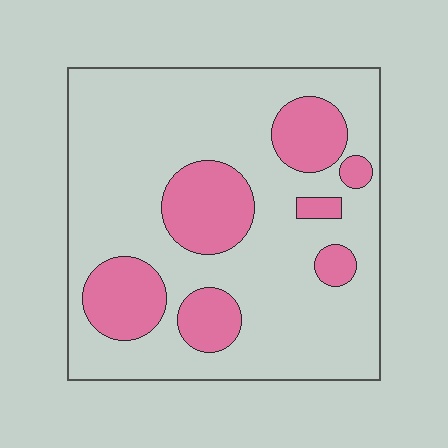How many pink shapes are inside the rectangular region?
7.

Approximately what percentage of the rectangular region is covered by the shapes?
Approximately 25%.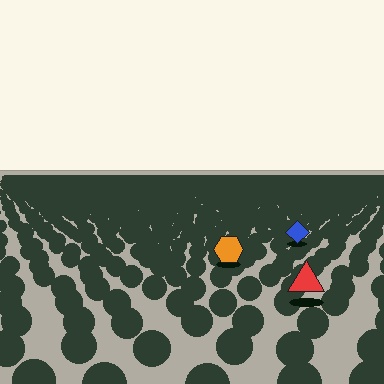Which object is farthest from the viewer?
The blue diamond is farthest from the viewer. It appears smaller and the ground texture around it is denser.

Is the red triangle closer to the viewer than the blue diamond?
Yes. The red triangle is closer — you can tell from the texture gradient: the ground texture is coarser near it.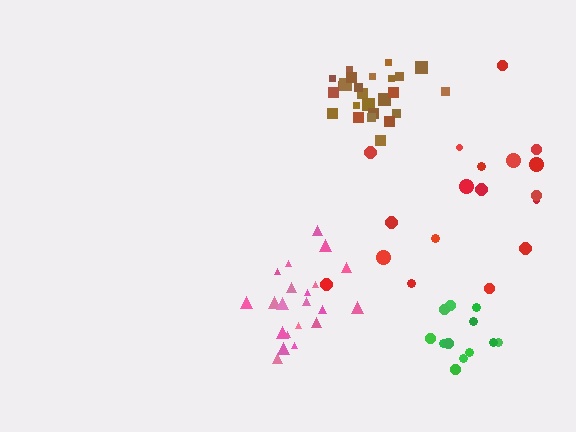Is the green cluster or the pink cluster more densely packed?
Green.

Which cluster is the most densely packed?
Brown.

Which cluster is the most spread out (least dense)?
Red.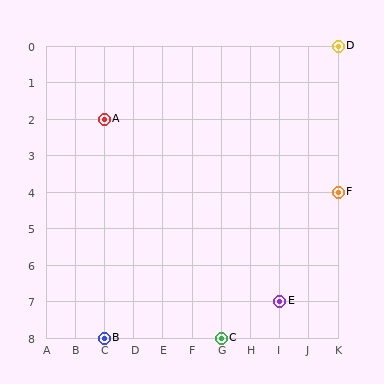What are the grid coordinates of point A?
Point A is at grid coordinates (C, 2).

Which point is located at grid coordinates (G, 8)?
Point C is at (G, 8).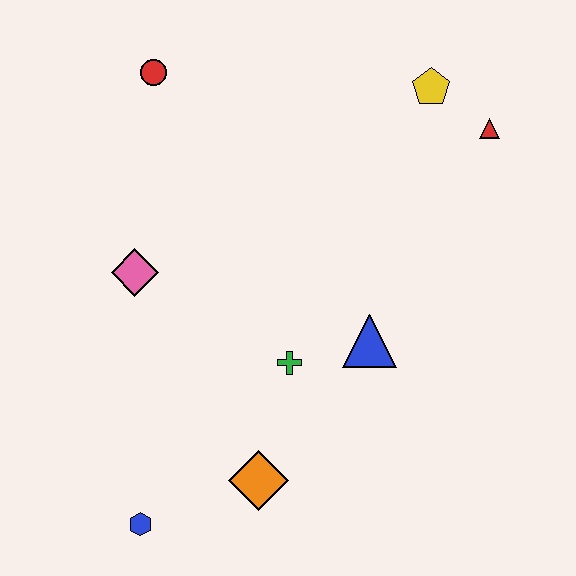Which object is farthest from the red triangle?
The blue hexagon is farthest from the red triangle.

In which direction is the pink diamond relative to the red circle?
The pink diamond is below the red circle.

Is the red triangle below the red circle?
Yes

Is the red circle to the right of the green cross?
No